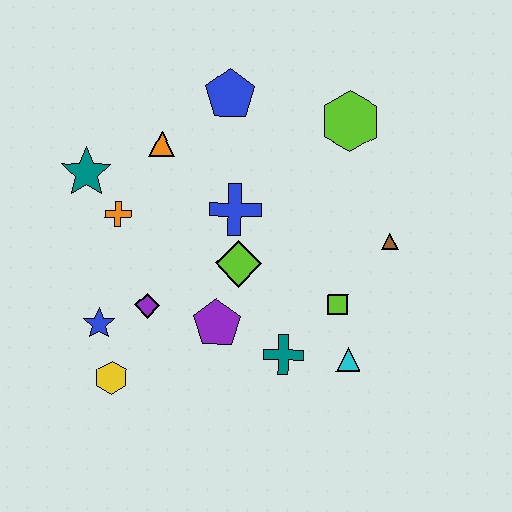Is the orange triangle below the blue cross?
No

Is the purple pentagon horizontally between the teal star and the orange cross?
No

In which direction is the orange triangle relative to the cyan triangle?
The orange triangle is above the cyan triangle.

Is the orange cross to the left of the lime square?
Yes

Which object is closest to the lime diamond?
The blue cross is closest to the lime diamond.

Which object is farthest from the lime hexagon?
The yellow hexagon is farthest from the lime hexagon.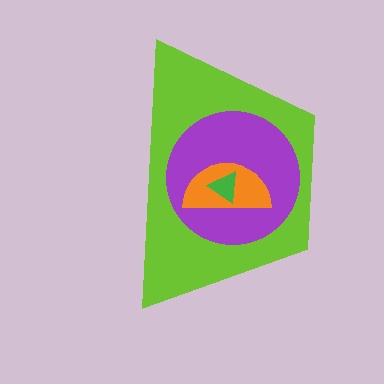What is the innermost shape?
The green triangle.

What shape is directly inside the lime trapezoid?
The purple circle.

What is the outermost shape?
The lime trapezoid.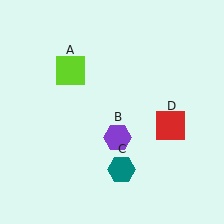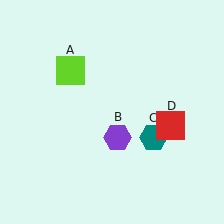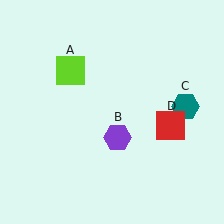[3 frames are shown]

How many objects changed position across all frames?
1 object changed position: teal hexagon (object C).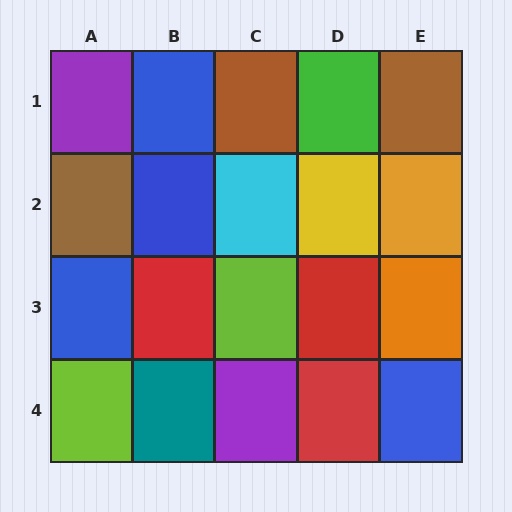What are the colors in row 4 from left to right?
Lime, teal, purple, red, blue.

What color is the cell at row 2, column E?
Orange.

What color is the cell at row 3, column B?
Red.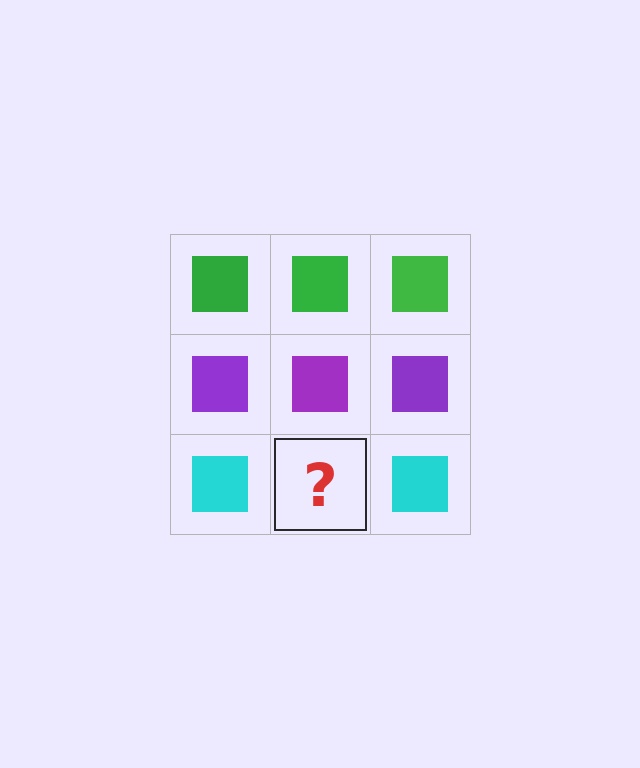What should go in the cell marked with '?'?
The missing cell should contain a cyan square.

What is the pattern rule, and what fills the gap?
The rule is that each row has a consistent color. The gap should be filled with a cyan square.